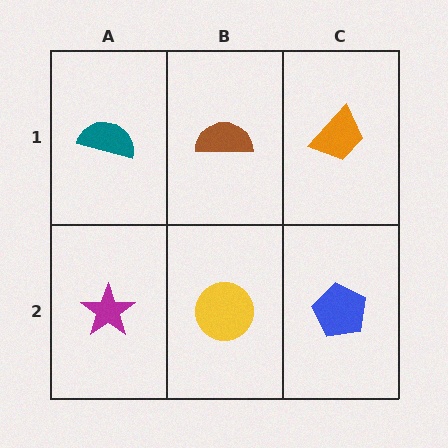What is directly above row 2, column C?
An orange trapezoid.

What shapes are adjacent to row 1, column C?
A blue pentagon (row 2, column C), a brown semicircle (row 1, column B).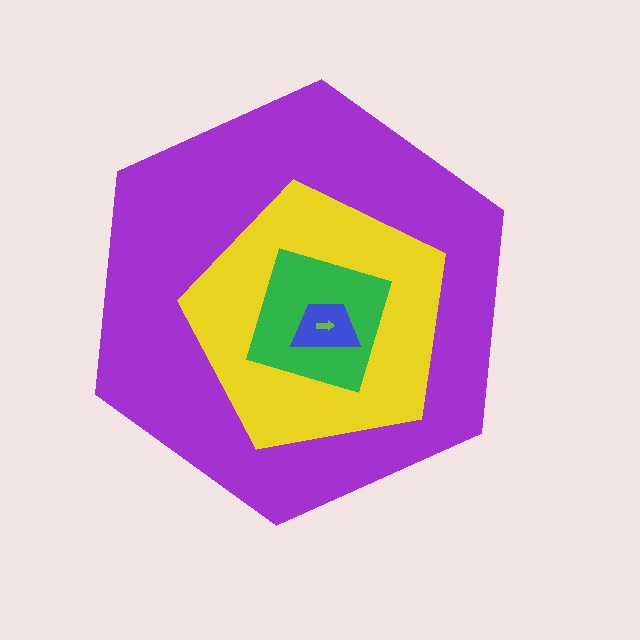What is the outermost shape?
The purple hexagon.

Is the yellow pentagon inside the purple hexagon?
Yes.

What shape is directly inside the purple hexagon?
The yellow pentagon.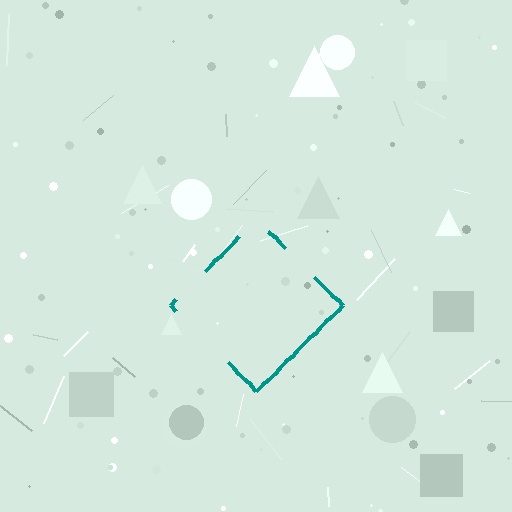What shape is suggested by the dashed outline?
The dashed outline suggests a diamond.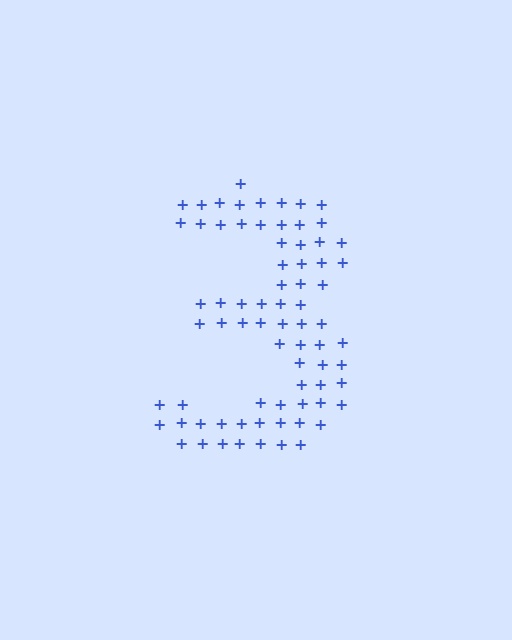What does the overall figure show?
The overall figure shows the digit 3.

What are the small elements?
The small elements are plus signs.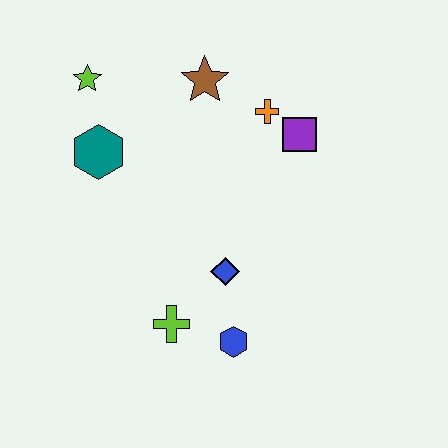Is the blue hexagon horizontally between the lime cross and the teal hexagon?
No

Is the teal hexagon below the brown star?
Yes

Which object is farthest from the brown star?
The blue hexagon is farthest from the brown star.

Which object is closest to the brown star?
The orange cross is closest to the brown star.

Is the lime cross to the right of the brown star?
No